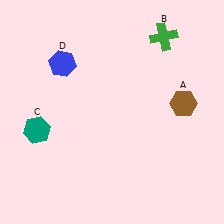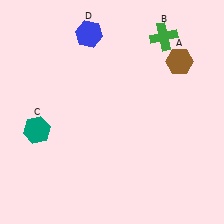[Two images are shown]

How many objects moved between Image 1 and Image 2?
2 objects moved between the two images.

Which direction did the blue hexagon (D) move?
The blue hexagon (D) moved up.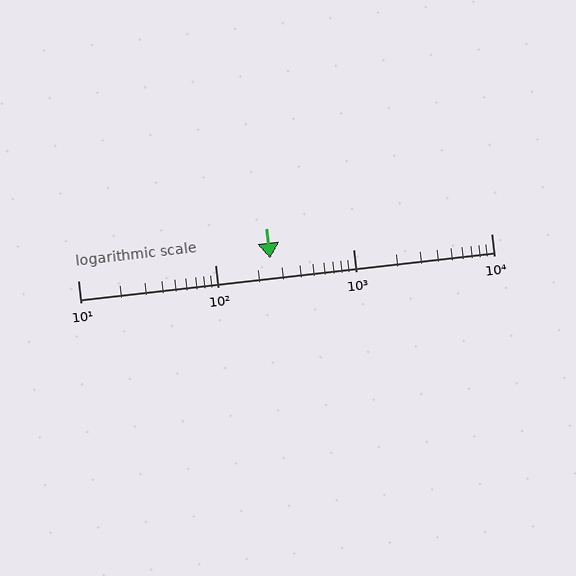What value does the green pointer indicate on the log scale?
The pointer indicates approximately 250.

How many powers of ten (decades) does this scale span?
The scale spans 3 decades, from 10 to 10000.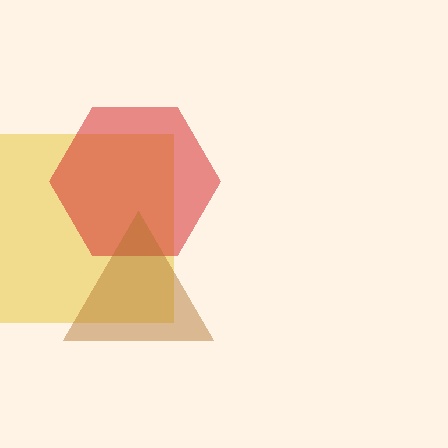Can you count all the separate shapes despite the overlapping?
Yes, there are 3 separate shapes.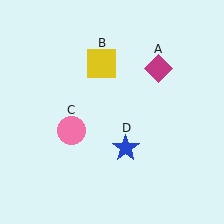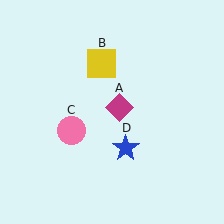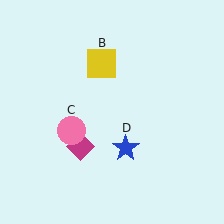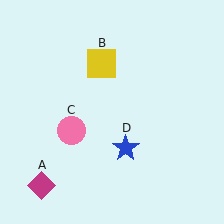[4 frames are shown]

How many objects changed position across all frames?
1 object changed position: magenta diamond (object A).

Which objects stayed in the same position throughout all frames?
Yellow square (object B) and pink circle (object C) and blue star (object D) remained stationary.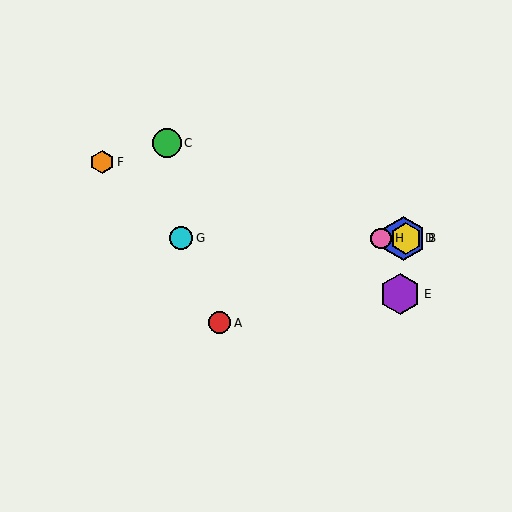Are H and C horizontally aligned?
No, H is at y≈238 and C is at y≈143.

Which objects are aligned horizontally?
Objects B, D, G, H are aligned horizontally.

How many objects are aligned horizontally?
4 objects (B, D, G, H) are aligned horizontally.